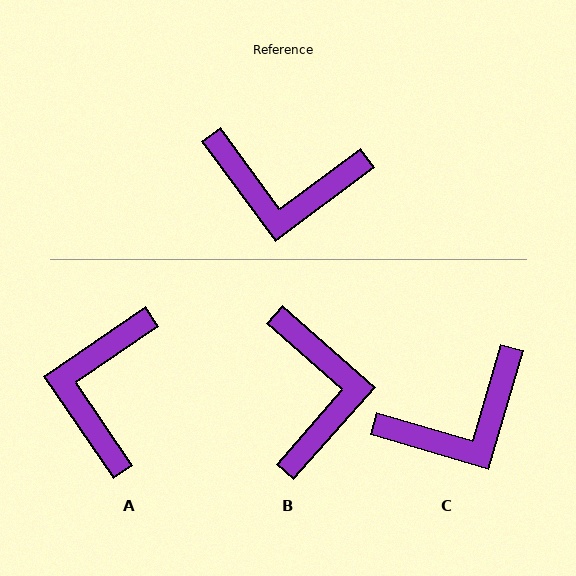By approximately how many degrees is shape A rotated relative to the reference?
Approximately 92 degrees clockwise.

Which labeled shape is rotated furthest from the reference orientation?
B, about 102 degrees away.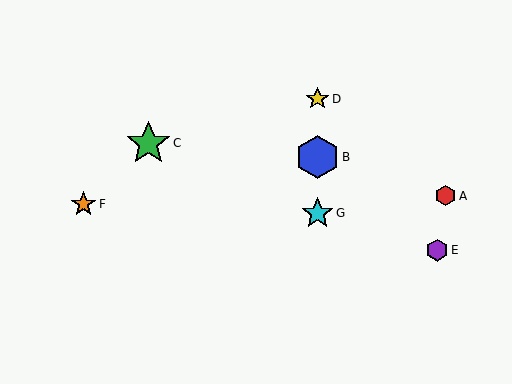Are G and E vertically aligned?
No, G is at x≈317 and E is at x≈437.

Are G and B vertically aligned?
Yes, both are at x≈317.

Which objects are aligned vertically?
Objects B, D, G are aligned vertically.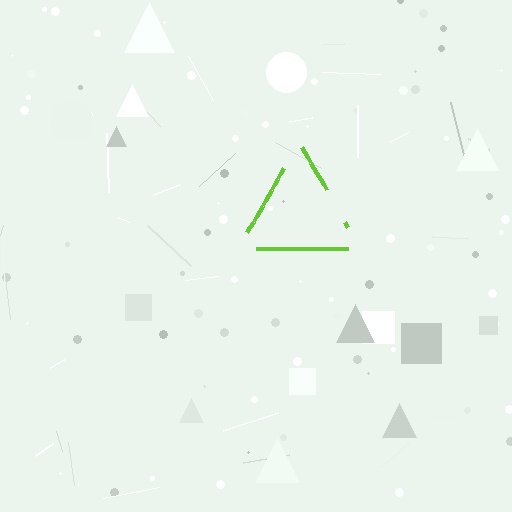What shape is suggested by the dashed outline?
The dashed outline suggests a triangle.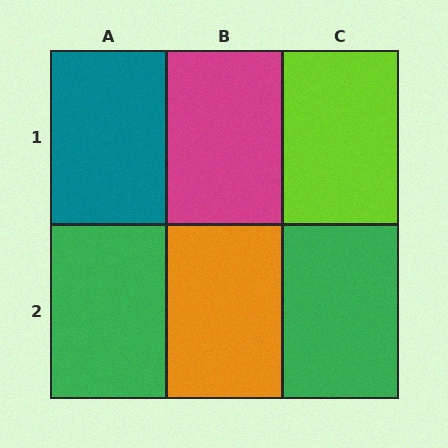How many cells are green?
2 cells are green.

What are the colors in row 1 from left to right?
Teal, magenta, lime.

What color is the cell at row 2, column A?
Green.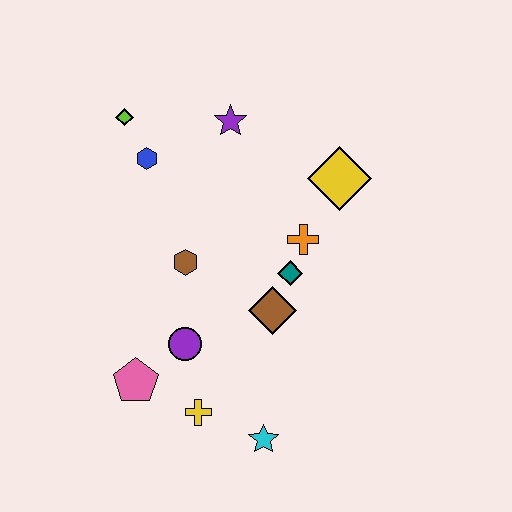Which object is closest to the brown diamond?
The teal diamond is closest to the brown diamond.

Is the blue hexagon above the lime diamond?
No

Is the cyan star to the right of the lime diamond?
Yes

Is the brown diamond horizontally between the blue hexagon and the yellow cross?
No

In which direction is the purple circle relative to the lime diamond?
The purple circle is below the lime diamond.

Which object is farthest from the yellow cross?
The lime diamond is farthest from the yellow cross.